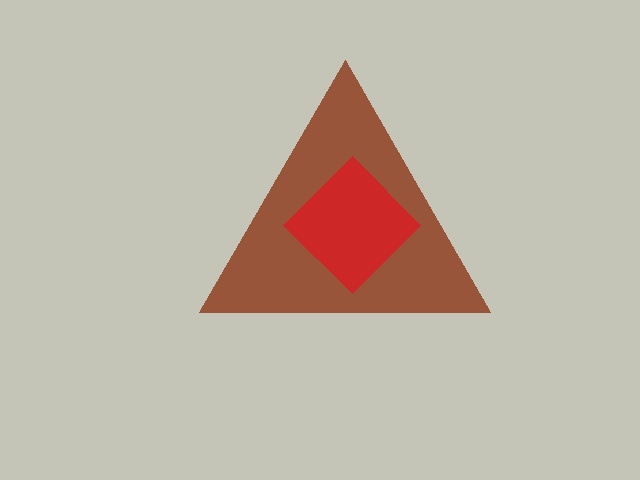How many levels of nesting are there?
2.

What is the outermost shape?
The brown triangle.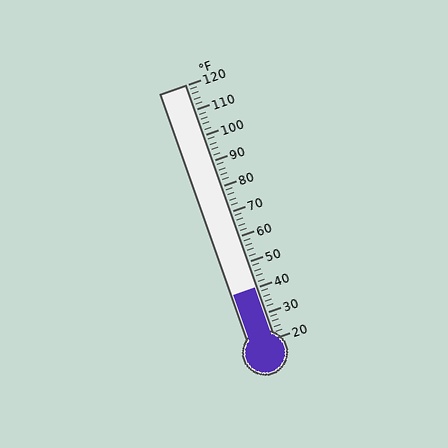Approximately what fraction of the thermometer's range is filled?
The thermometer is filled to approximately 20% of its range.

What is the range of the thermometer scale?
The thermometer scale ranges from 20°F to 120°F.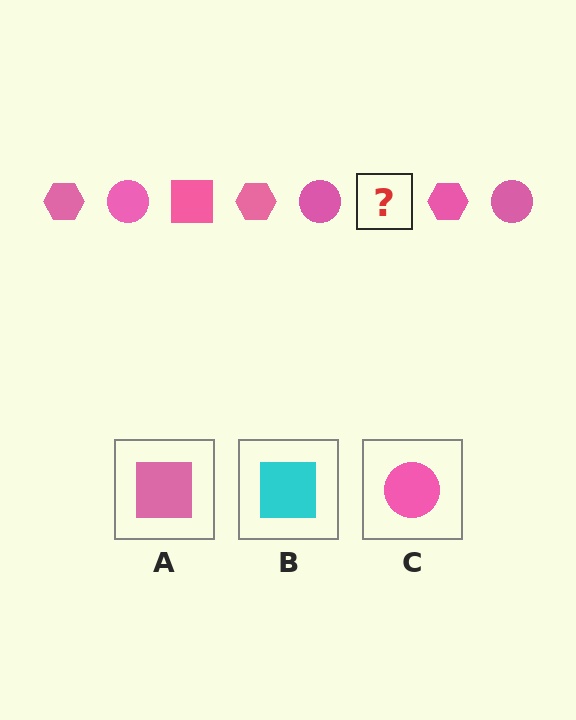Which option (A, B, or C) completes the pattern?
A.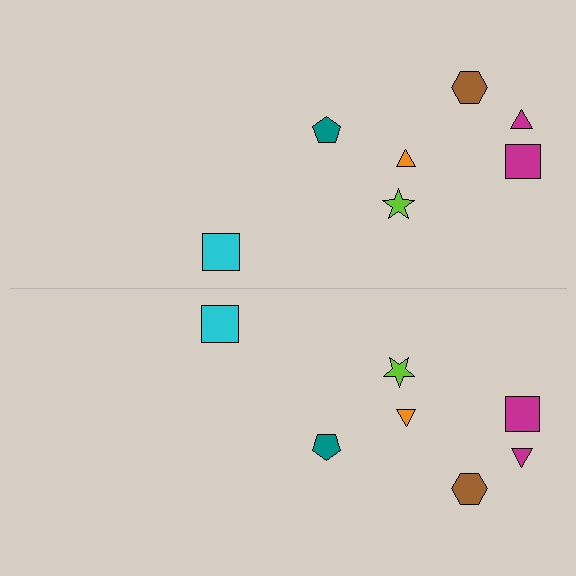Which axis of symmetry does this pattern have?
The pattern has a horizontal axis of symmetry running through the center of the image.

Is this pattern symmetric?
Yes, this pattern has bilateral (reflection) symmetry.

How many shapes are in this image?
There are 14 shapes in this image.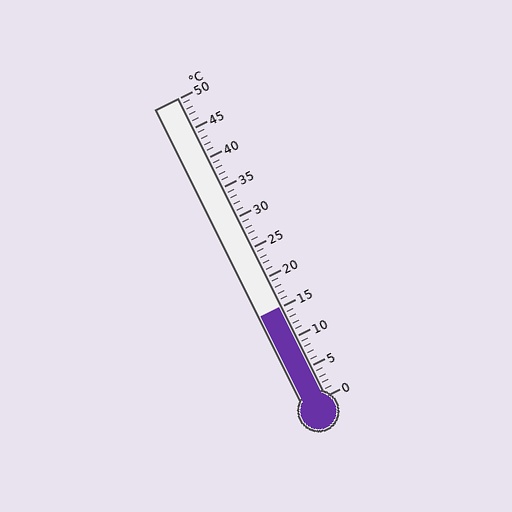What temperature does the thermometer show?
The thermometer shows approximately 15°C.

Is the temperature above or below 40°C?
The temperature is below 40°C.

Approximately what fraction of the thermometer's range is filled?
The thermometer is filled to approximately 30% of its range.